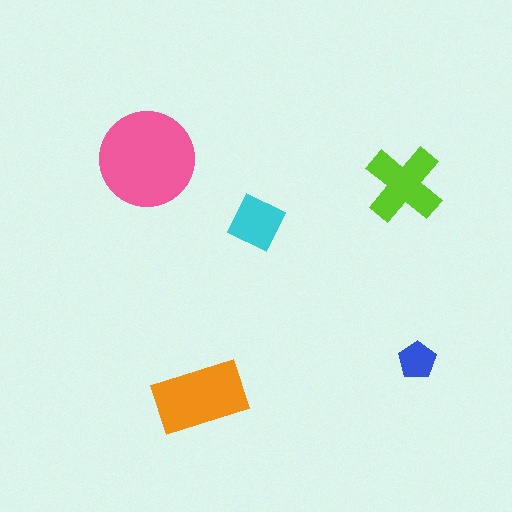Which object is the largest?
The pink circle.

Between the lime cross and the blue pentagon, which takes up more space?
The lime cross.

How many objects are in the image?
There are 5 objects in the image.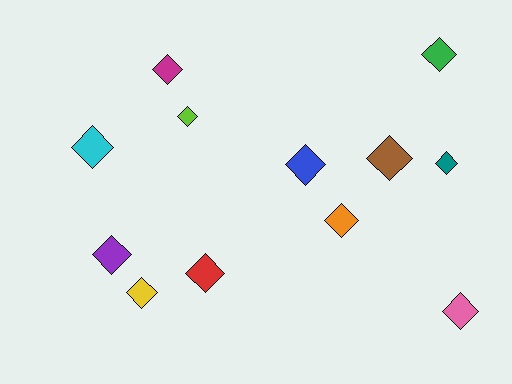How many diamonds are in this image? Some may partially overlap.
There are 12 diamonds.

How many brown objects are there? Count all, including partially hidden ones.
There is 1 brown object.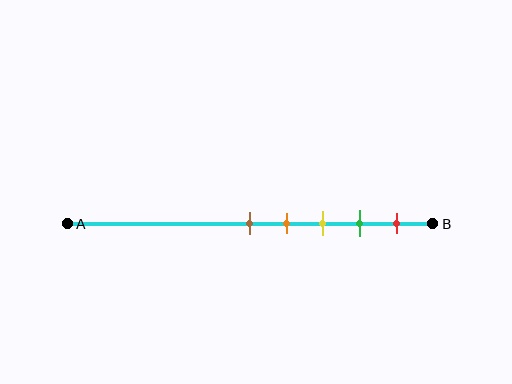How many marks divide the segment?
There are 5 marks dividing the segment.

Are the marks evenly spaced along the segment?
Yes, the marks are approximately evenly spaced.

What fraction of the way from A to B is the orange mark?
The orange mark is approximately 60% (0.6) of the way from A to B.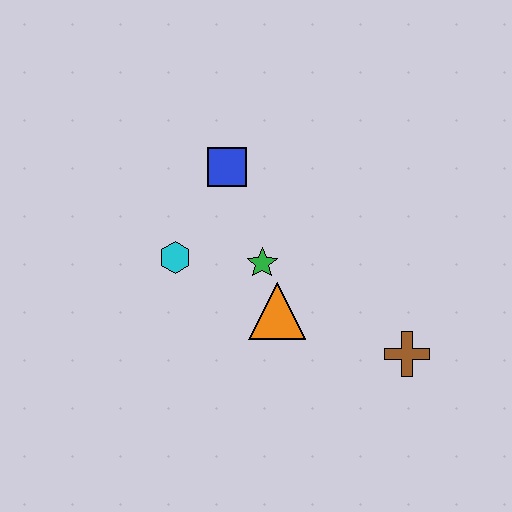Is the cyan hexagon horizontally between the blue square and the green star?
No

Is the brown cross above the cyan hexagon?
No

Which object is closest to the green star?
The orange triangle is closest to the green star.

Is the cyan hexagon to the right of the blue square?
No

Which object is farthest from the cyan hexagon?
The brown cross is farthest from the cyan hexagon.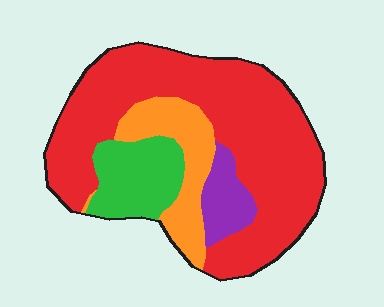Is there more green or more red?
Red.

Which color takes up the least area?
Purple, at roughly 10%.